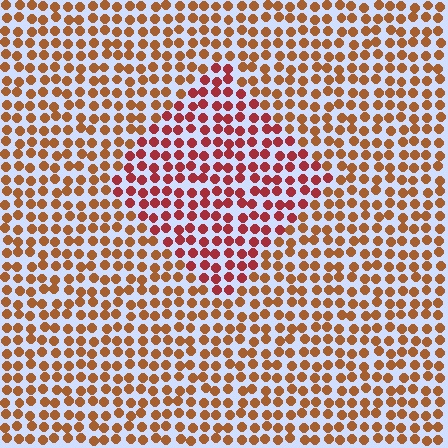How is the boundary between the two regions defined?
The boundary is defined purely by a slight shift in hue (about 31 degrees). Spacing, size, and orientation are identical on both sides.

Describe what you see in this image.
The image is filled with small brown elements in a uniform arrangement. A diamond-shaped region is visible where the elements are tinted to a slightly different hue, forming a subtle color boundary.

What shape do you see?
I see a diamond.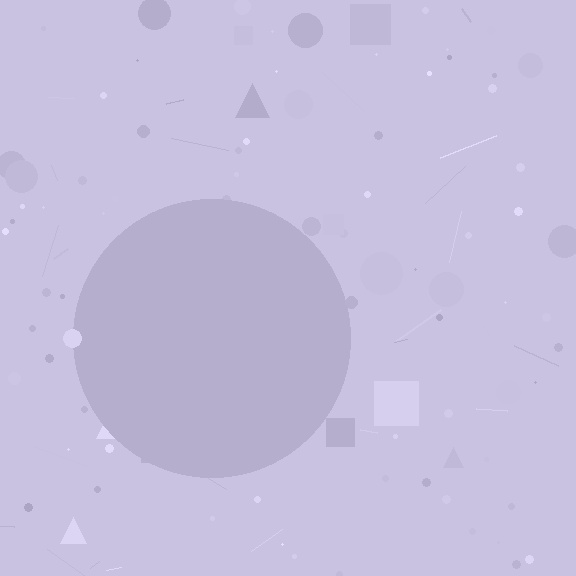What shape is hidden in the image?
A circle is hidden in the image.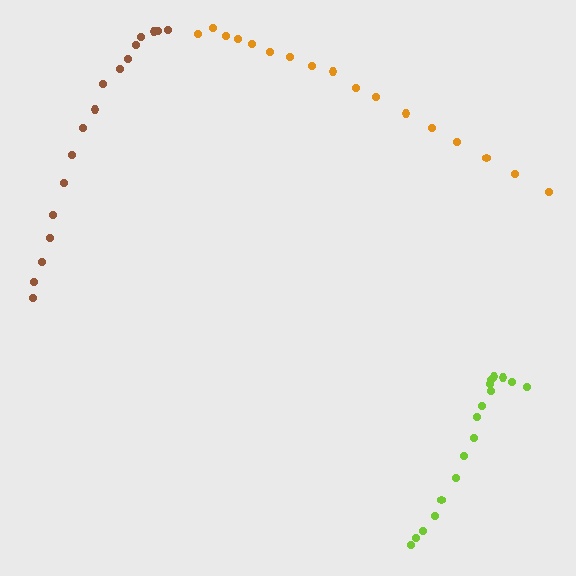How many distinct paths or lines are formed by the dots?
There are 3 distinct paths.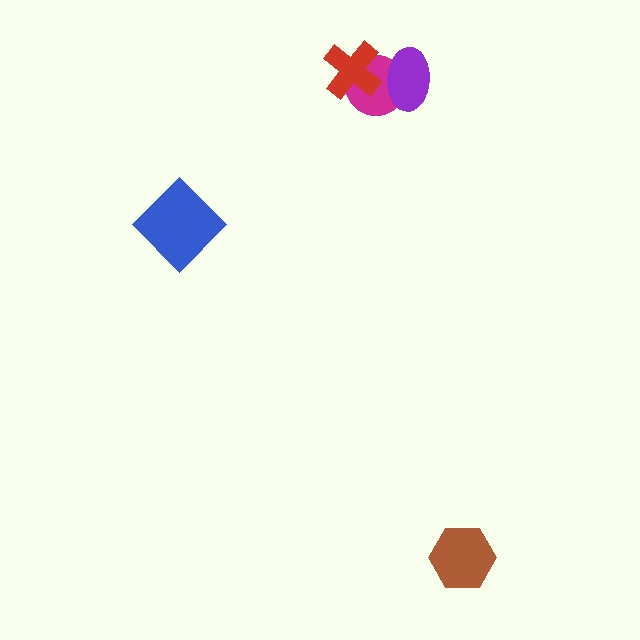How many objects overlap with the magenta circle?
2 objects overlap with the magenta circle.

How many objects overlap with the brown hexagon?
0 objects overlap with the brown hexagon.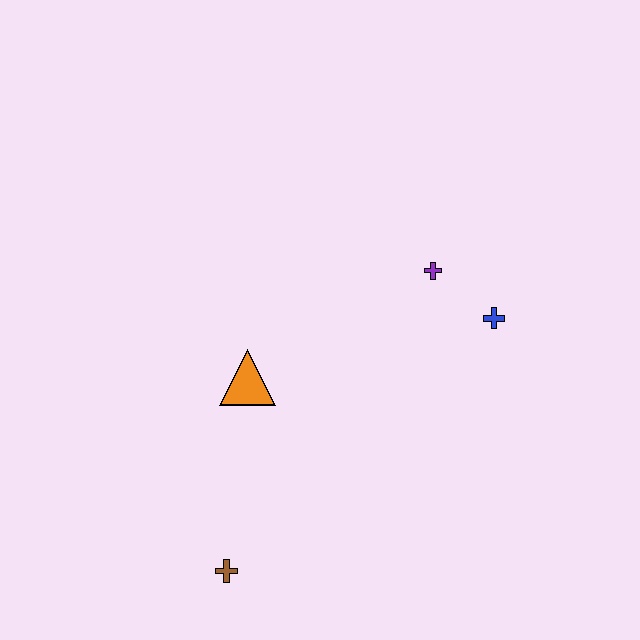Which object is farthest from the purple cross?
The brown cross is farthest from the purple cross.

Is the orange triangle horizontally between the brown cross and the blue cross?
Yes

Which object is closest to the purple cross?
The blue cross is closest to the purple cross.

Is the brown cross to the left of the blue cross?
Yes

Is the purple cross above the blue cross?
Yes